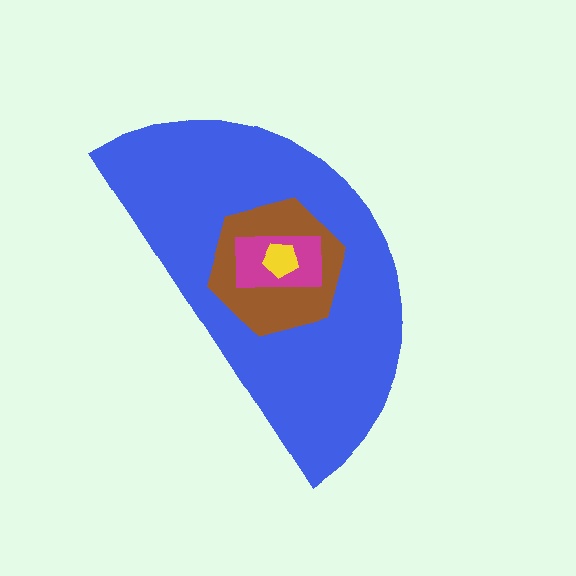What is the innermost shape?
The yellow pentagon.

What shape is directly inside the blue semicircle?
The brown hexagon.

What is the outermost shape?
The blue semicircle.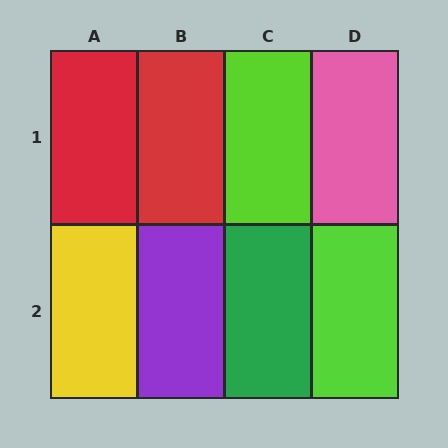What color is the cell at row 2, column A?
Yellow.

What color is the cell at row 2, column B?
Purple.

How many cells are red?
2 cells are red.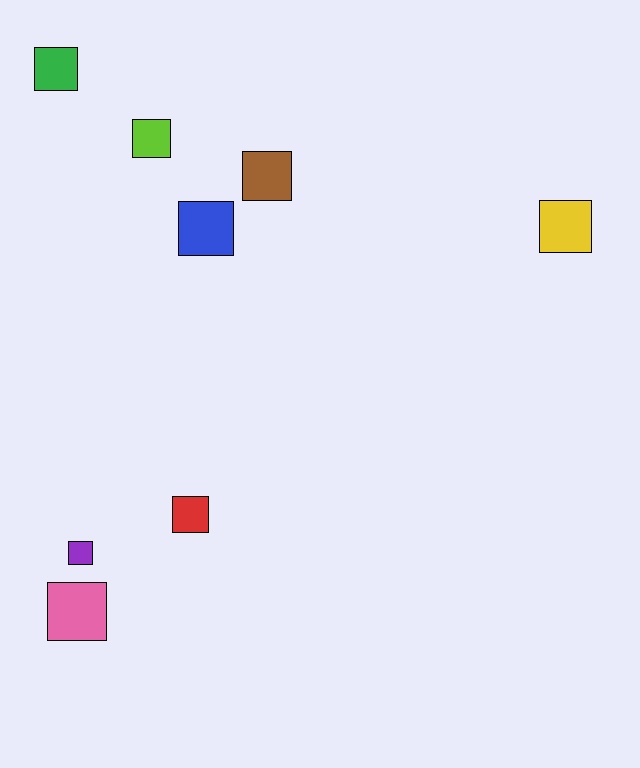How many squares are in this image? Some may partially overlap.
There are 8 squares.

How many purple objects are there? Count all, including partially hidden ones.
There is 1 purple object.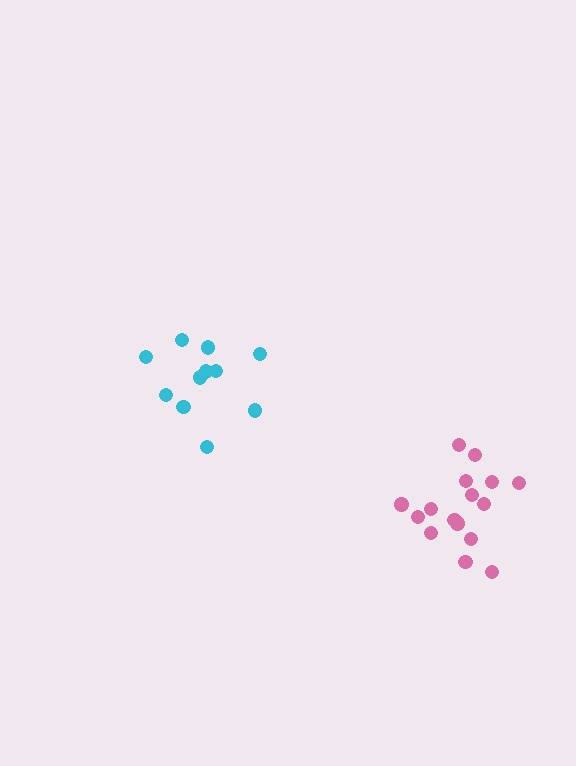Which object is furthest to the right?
The pink cluster is rightmost.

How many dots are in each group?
Group 1: 11 dots, Group 2: 16 dots (27 total).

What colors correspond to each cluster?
The clusters are colored: cyan, pink.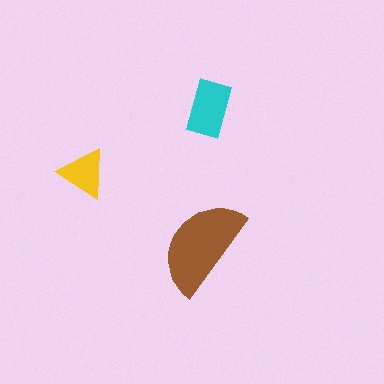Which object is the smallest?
The yellow triangle.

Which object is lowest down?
The brown semicircle is bottommost.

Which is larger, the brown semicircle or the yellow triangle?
The brown semicircle.